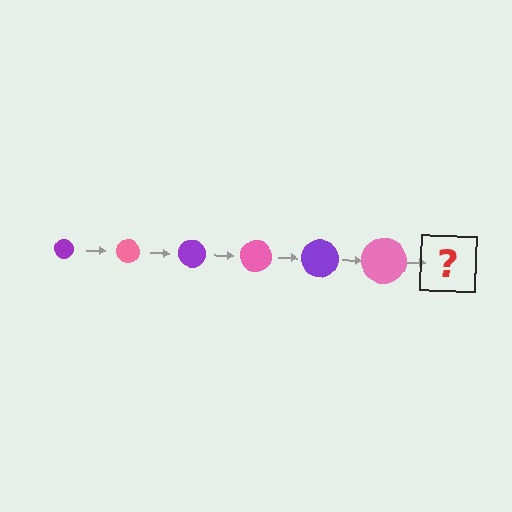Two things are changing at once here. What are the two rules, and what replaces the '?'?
The two rules are that the circle grows larger each step and the color cycles through purple and pink. The '?' should be a purple circle, larger than the previous one.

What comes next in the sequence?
The next element should be a purple circle, larger than the previous one.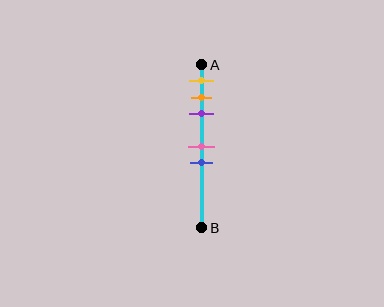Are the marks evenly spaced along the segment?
No, the marks are not evenly spaced.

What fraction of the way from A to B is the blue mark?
The blue mark is approximately 60% (0.6) of the way from A to B.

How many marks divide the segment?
There are 5 marks dividing the segment.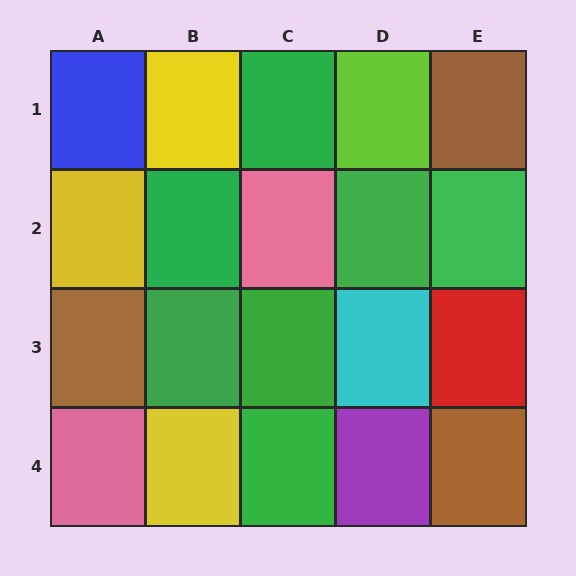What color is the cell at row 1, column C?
Green.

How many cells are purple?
1 cell is purple.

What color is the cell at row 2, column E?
Green.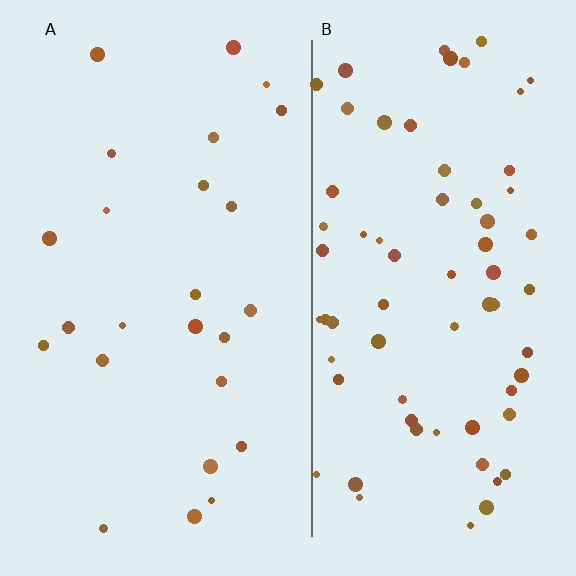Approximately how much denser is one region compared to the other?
Approximately 2.8× — region B over region A.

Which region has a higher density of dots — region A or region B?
B (the right).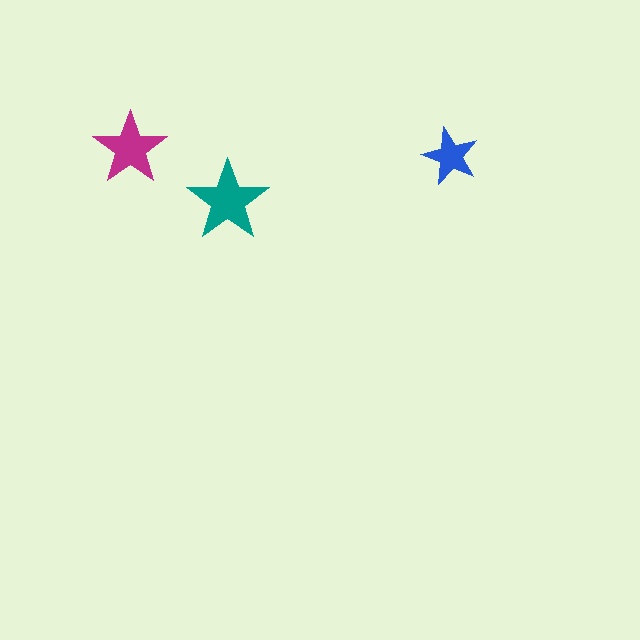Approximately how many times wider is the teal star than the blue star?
About 1.5 times wider.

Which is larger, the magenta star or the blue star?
The magenta one.